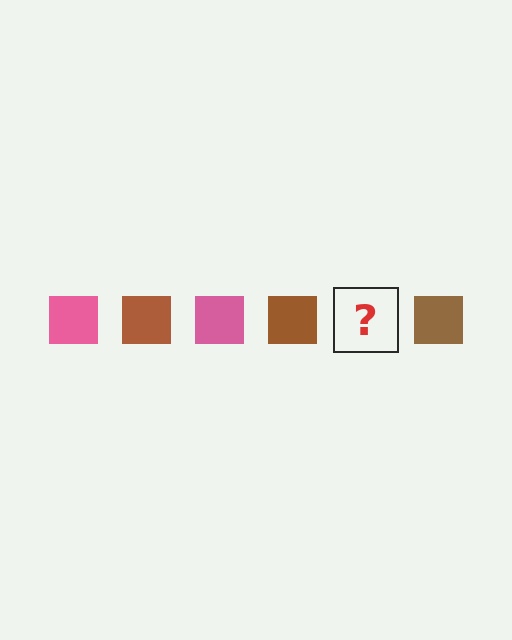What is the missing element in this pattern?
The missing element is a pink square.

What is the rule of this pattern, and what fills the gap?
The rule is that the pattern cycles through pink, brown squares. The gap should be filled with a pink square.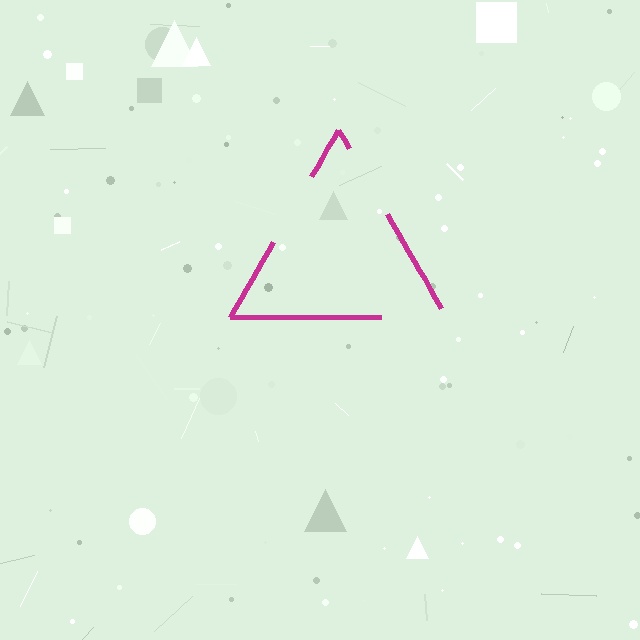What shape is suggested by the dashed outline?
The dashed outline suggests a triangle.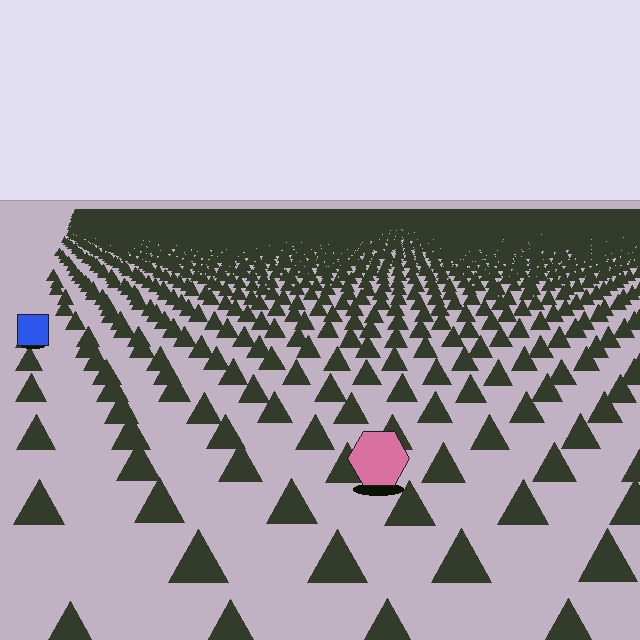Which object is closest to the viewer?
The pink hexagon is closest. The texture marks near it are larger and more spread out.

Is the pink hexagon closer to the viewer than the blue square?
Yes. The pink hexagon is closer — you can tell from the texture gradient: the ground texture is coarser near it.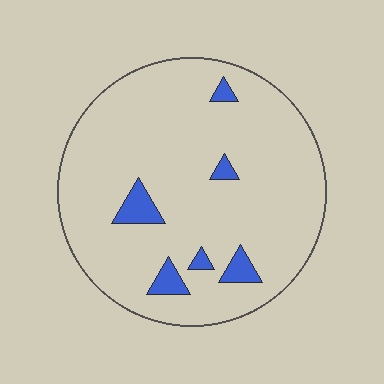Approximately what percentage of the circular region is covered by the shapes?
Approximately 10%.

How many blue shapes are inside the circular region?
6.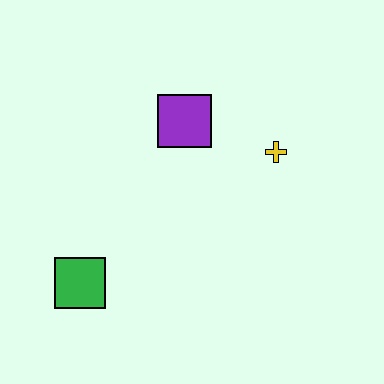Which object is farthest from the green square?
The yellow cross is farthest from the green square.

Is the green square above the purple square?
No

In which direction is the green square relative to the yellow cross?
The green square is to the left of the yellow cross.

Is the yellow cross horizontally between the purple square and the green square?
No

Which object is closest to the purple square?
The yellow cross is closest to the purple square.